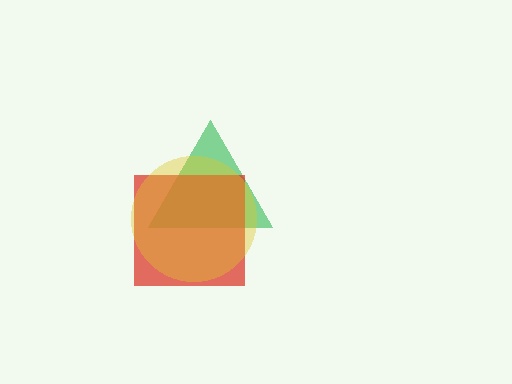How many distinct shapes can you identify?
There are 3 distinct shapes: a green triangle, a red square, a yellow circle.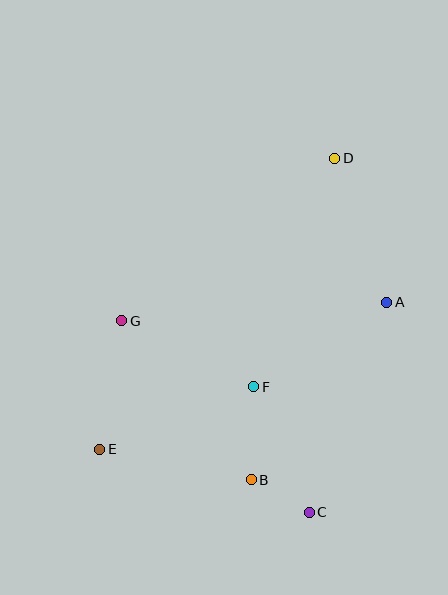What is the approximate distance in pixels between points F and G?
The distance between F and G is approximately 148 pixels.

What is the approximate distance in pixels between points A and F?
The distance between A and F is approximately 158 pixels.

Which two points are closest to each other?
Points B and C are closest to each other.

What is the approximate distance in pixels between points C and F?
The distance between C and F is approximately 137 pixels.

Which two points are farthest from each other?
Points D and E are farthest from each other.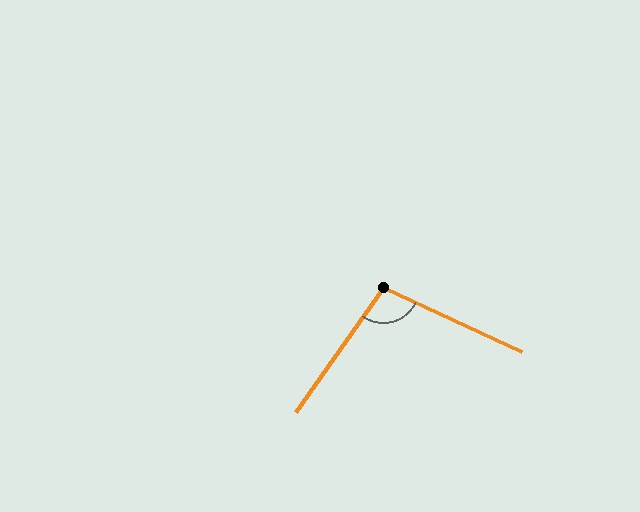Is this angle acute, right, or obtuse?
It is obtuse.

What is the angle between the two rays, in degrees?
Approximately 100 degrees.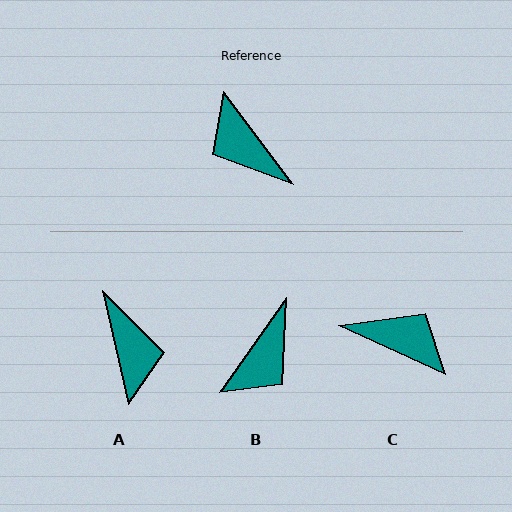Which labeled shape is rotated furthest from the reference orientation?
A, about 156 degrees away.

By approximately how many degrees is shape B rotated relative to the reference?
Approximately 108 degrees counter-clockwise.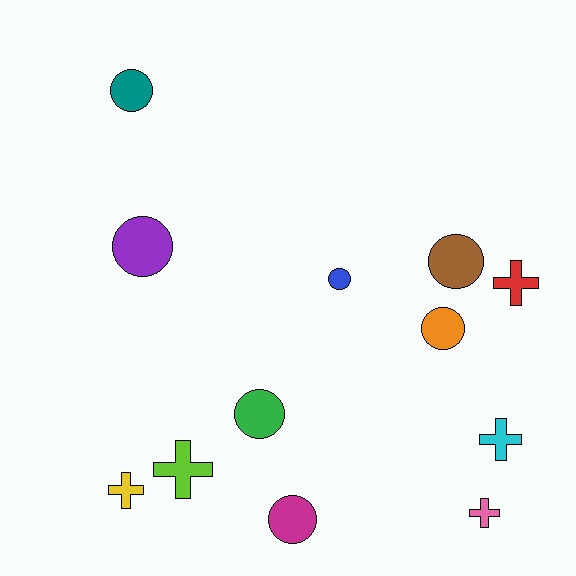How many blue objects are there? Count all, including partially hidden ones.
There is 1 blue object.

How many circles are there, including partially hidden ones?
There are 7 circles.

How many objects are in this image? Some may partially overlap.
There are 12 objects.